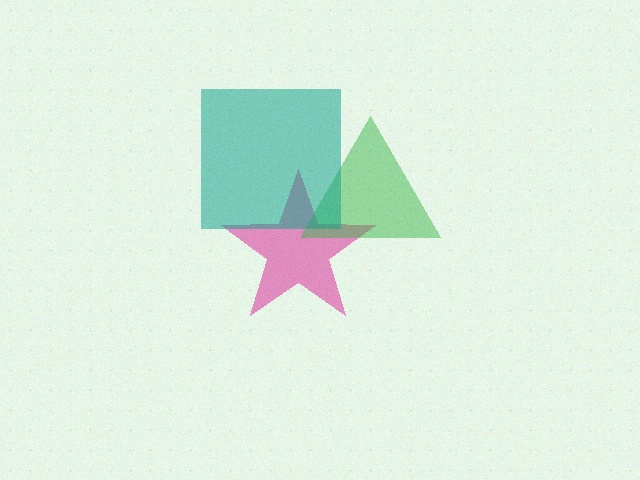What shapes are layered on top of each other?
The layered shapes are: a pink star, a green triangle, a teal square.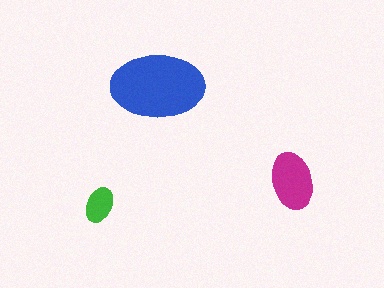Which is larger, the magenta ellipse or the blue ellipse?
The blue one.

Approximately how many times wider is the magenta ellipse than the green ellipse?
About 1.5 times wider.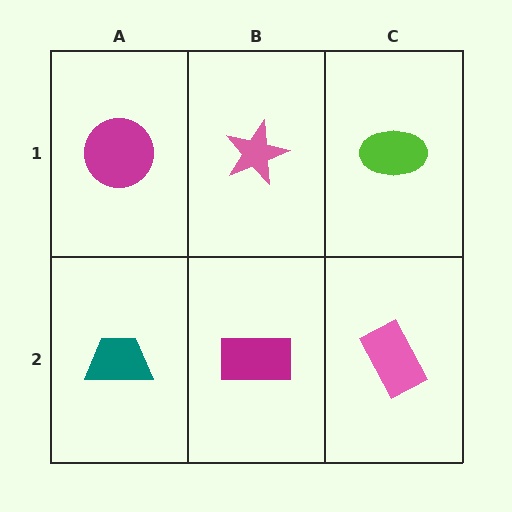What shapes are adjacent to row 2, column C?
A lime ellipse (row 1, column C), a magenta rectangle (row 2, column B).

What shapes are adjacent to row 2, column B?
A pink star (row 1, column B), a teal trapezoid (row 2, column A), a pink rectangle (row 2, column C).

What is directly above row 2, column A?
A magenta circle.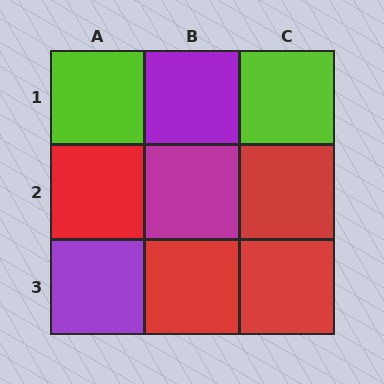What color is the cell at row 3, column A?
Purple.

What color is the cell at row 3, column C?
Red.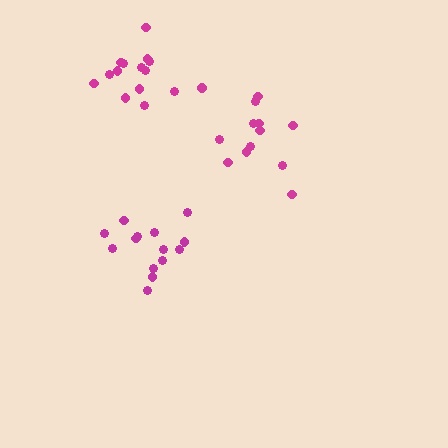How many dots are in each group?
Group 1: 14 dots, Group 2: 14 dots, Group 3: 13 dots (41 total).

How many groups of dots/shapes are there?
There are 3 groups.